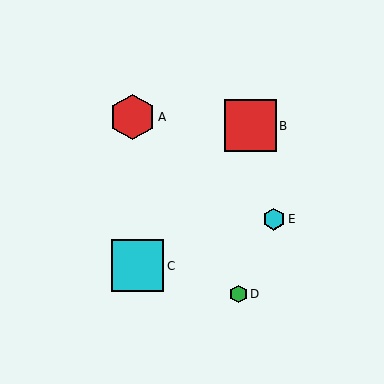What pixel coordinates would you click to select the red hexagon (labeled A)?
Click at (132, 117) to select the red hexagon A.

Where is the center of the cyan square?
The center of the cyan square is at (138, 266).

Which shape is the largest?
The cyan square (labeled C) is the largest.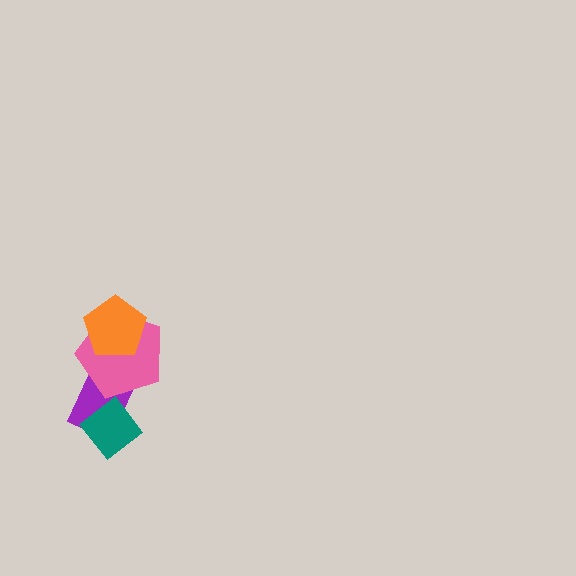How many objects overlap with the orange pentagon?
1 object overlaps with the orange pentagon.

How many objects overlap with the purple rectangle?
2 objects overlap with the purple rectangle.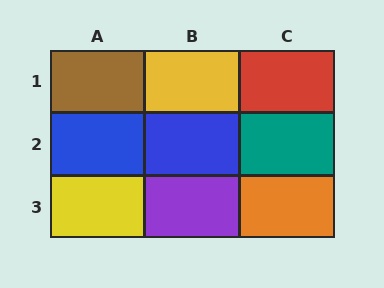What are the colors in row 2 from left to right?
Blue, blue, teal.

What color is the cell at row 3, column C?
Orange.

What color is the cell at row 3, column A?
Yellow.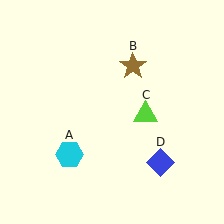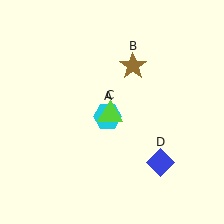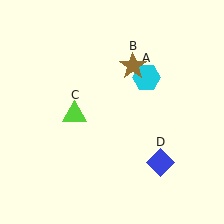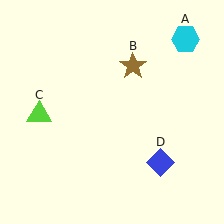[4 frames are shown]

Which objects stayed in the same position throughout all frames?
Brown star (object B) and blue diamond (object D) remained stationary.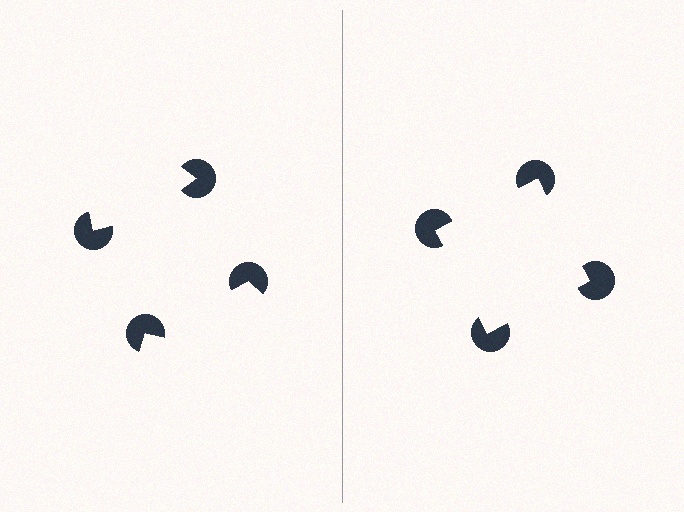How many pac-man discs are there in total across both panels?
8 — 4 on each side.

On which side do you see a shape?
An illusory square appears on the right side. On the left side the wedge cuts are rotated, so no coherent shape forms.